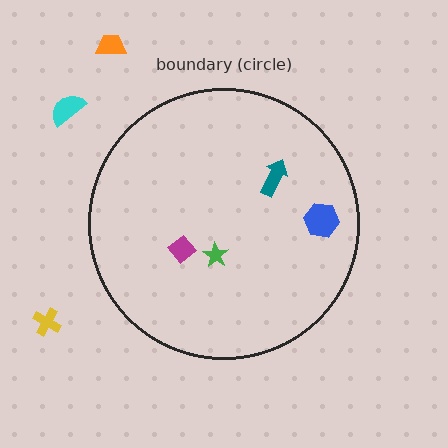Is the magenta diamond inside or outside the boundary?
Inside.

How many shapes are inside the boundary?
4 inside, 3 outside.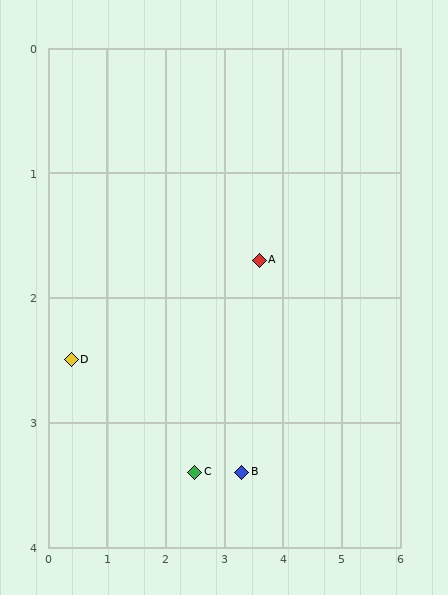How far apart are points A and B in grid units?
Points A and B are about 1.7 grid units apart.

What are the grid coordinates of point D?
Point D is at approximately (0.4, 2.5).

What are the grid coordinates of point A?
Point A is at approximately (3.6, 1.7).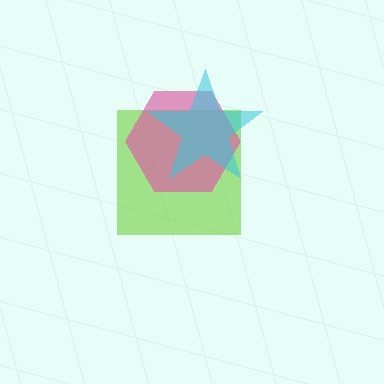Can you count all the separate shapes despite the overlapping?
Yes, there are 3 separate shapes.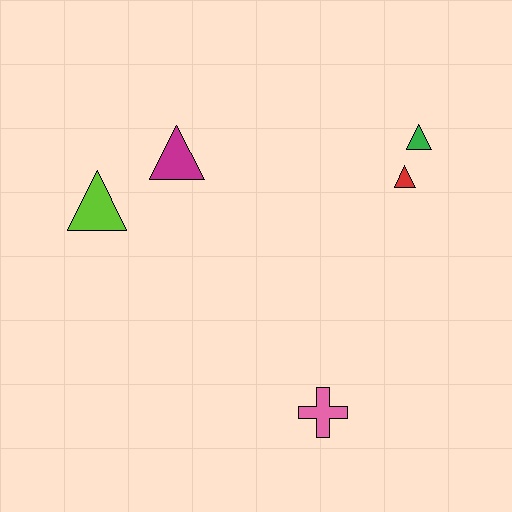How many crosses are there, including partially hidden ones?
There is 1 cross.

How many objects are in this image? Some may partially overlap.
There are 5 objects.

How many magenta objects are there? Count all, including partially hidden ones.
There is 1 magenta object.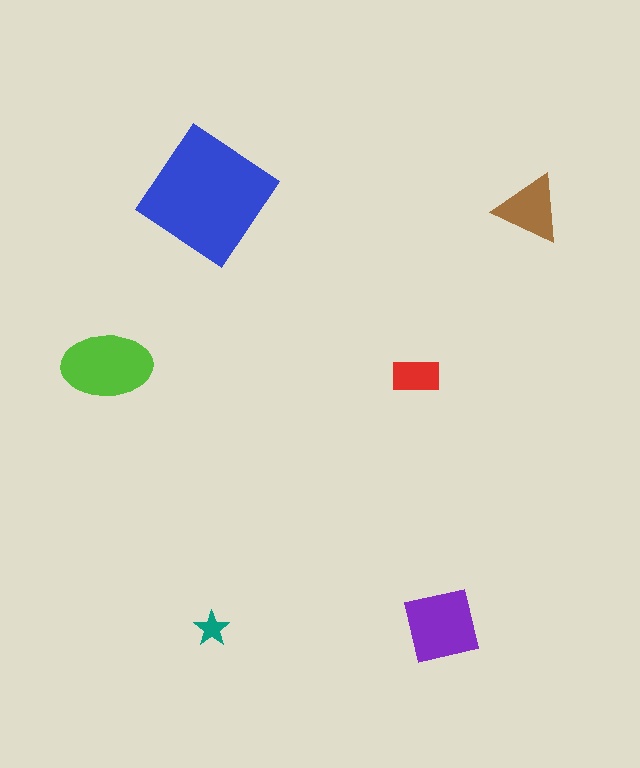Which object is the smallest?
The teal star.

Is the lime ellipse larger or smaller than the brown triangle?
Larger.